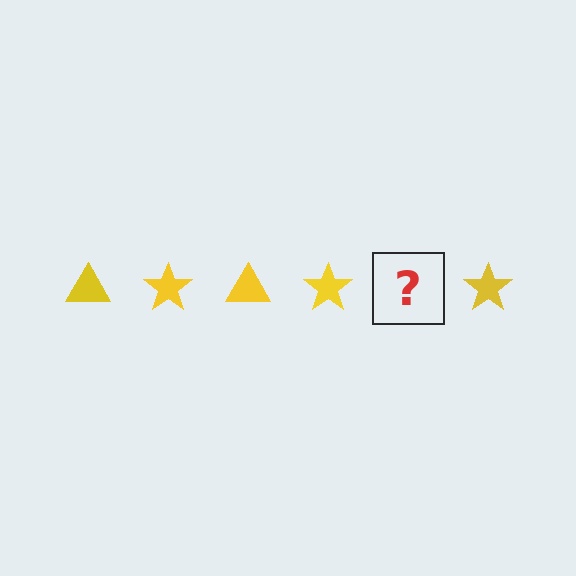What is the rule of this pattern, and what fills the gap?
The rule is that the pattern cycles through triangle, star shapes in yellow. The gap should be filled with a yellow triangle.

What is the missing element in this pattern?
The missing element is a yellow triangle.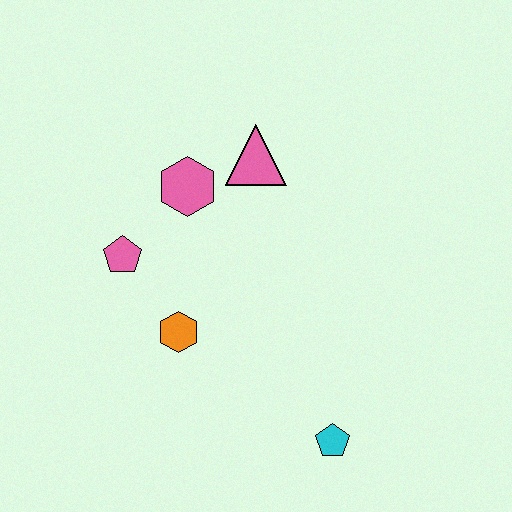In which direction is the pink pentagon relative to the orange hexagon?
The pink pentagon is above the orange hexagon.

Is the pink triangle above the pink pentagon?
Yes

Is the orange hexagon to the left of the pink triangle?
Yes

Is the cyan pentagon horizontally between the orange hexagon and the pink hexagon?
No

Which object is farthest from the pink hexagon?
The cyan pentagon is farthest from the pink hexagon.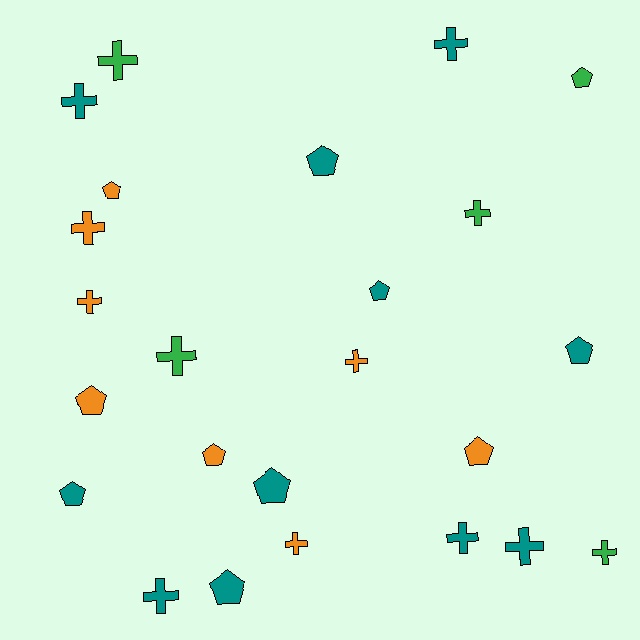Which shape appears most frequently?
Cross, with 13 objects.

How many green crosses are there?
There are 4 green crosses.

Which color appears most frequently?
Teal, with 11 objects.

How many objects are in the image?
There are 24 objects.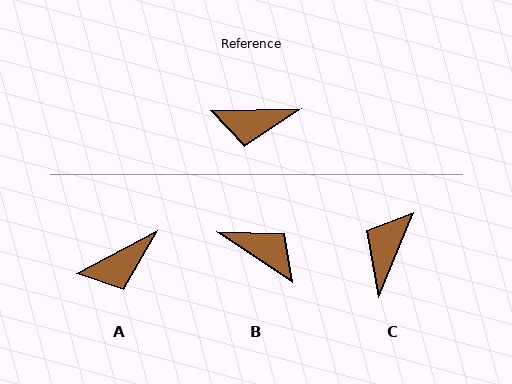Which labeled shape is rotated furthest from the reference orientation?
B, about 145 degrees away.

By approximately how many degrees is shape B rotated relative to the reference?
Approximately 145 degrees counter-clockwise.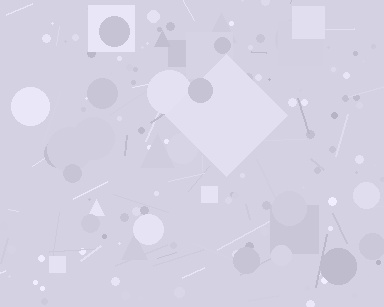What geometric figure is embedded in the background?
A diamond is embedded in the background.